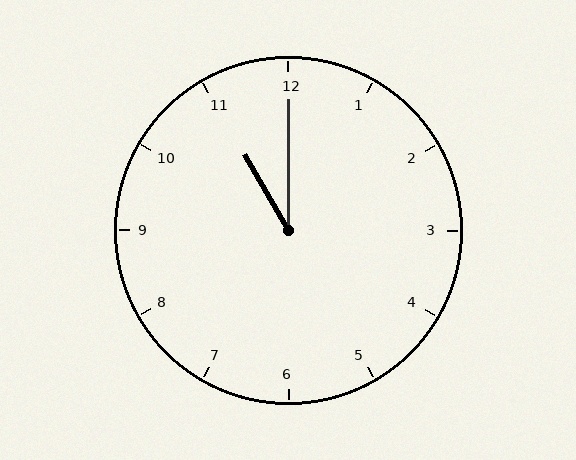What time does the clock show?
11:00.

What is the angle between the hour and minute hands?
Approximately 30 degrees.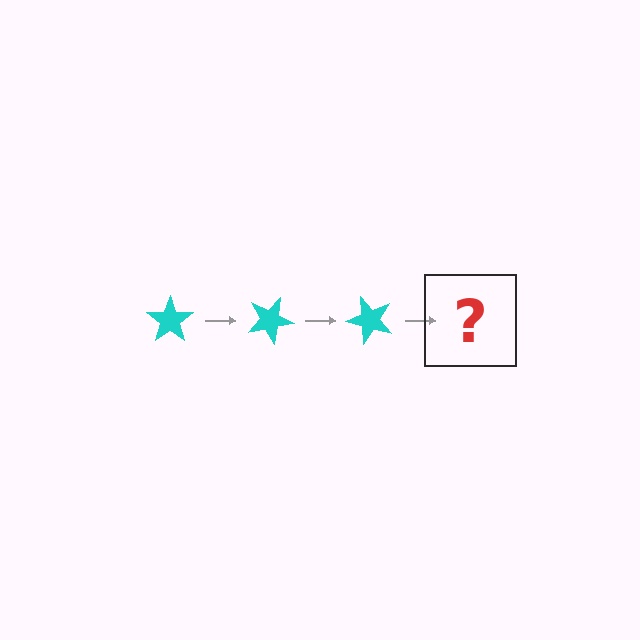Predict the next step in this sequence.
The next step is a cyan star rotated 75 degrees.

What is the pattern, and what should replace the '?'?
The pattern is that the star rotates 25 degrees each step. The '?' should be a cyan star rotated 75 degrees.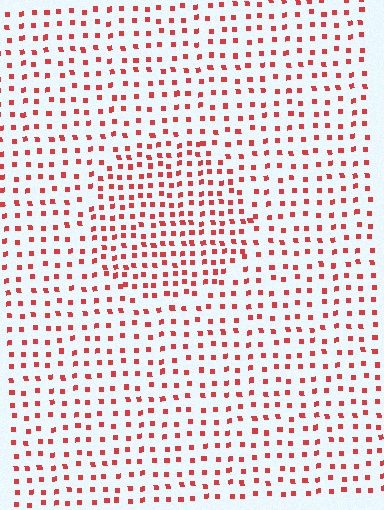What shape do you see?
I see a circle.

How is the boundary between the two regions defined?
The boundary is defined by a change in element density (approximately 1.6x ratio). All elements are the same color, size, and shape.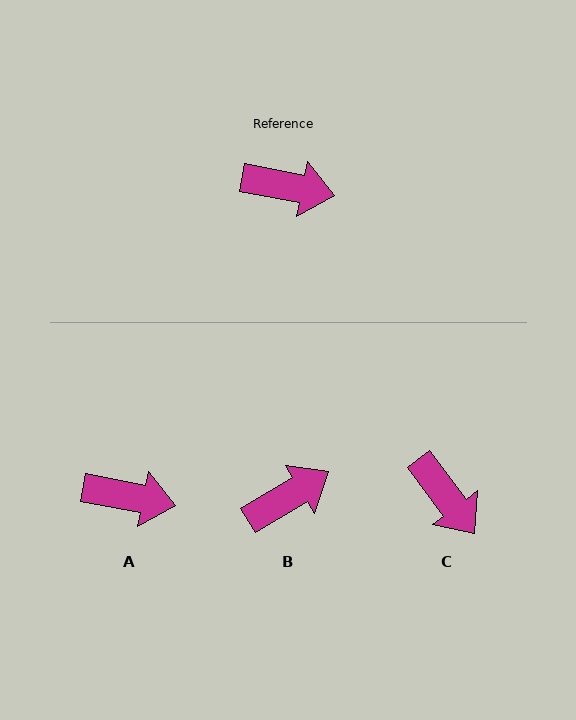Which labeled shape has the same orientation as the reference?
A.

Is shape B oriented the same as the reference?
No, it is off by about 42 degrees.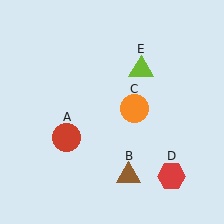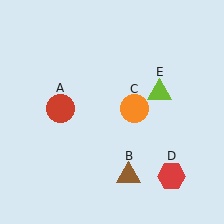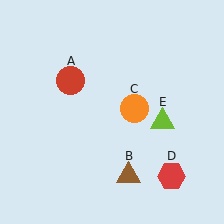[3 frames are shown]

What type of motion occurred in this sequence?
The red circle (object A), lime triangle (object E) rotated clockwise around the center of the scene.